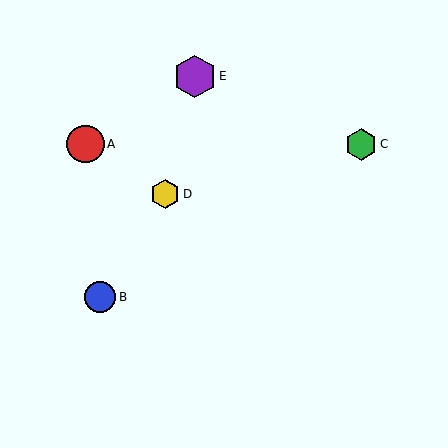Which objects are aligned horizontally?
Objects A, C are aligned horizontally.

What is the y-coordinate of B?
Object B is at y≈297.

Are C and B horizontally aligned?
No, C is at y≈144 and B is at y≈297.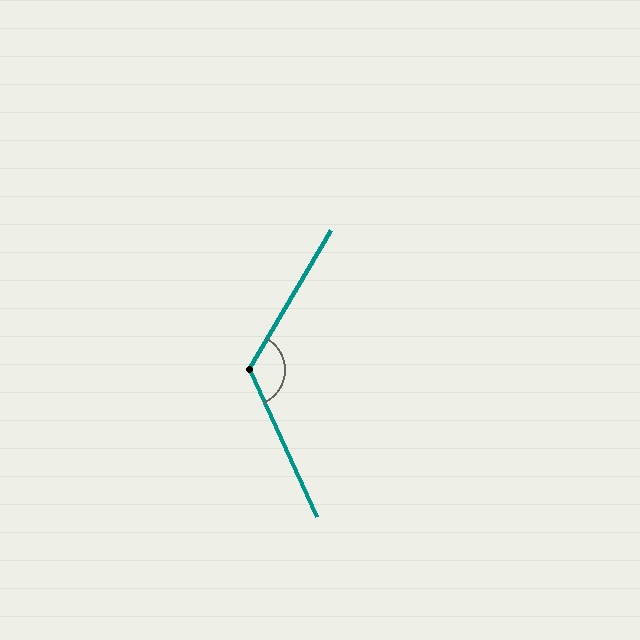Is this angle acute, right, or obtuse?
It is obtuse.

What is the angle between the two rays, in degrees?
Approximately 125 degrees.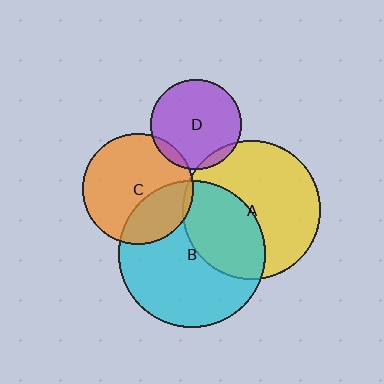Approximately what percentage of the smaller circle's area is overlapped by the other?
Approximately 40%.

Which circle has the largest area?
Circle B (cyan).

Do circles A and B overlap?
Yes.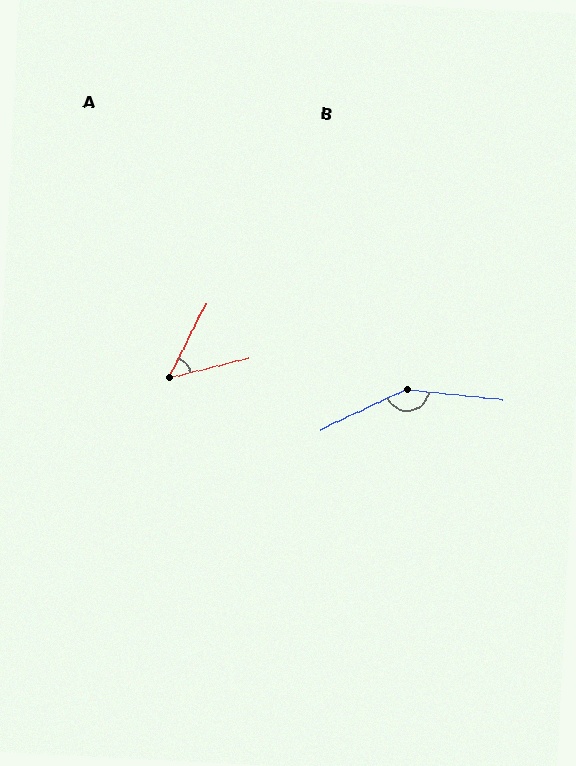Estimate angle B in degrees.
Approximately 148 degrees.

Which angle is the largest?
B, at approximately 148 degrees.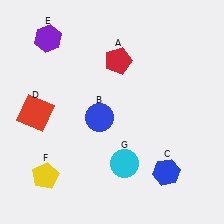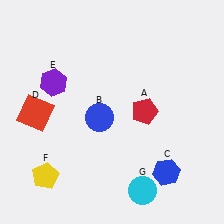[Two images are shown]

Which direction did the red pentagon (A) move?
The red pentagon (A) moved down.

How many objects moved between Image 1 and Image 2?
3 objects moved between the two images.